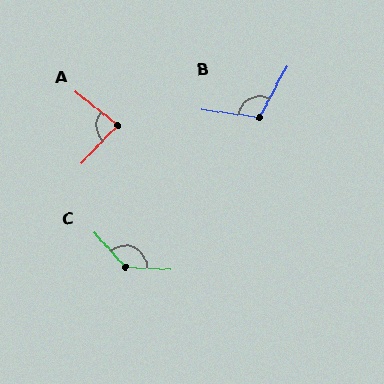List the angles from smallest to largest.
A (84°), B (111°), C (135°).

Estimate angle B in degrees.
Approximately 111 degrees.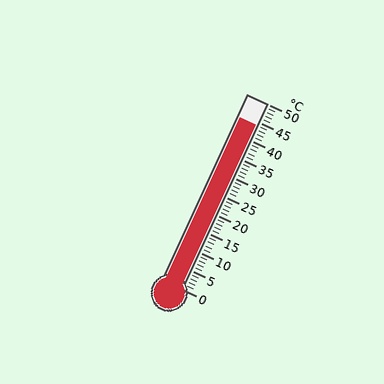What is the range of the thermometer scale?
The thermometer scale ranges from 0°C to 50°C.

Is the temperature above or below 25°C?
The temperature is above 25°C.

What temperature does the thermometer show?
The thermometer shows approximately 44°C.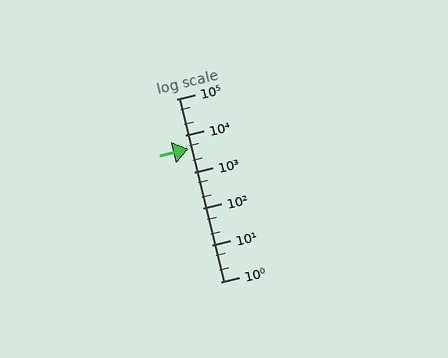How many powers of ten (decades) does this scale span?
The scale spans 5 decades, from 1 to 100000.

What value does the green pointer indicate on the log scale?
The pointer indicates approximately 4400.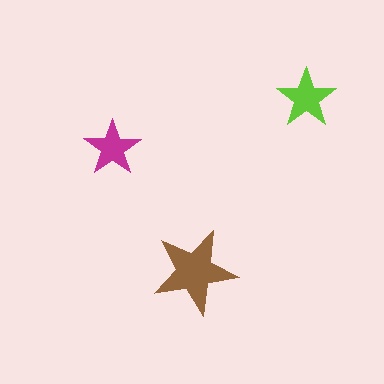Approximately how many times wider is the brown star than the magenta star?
About 1.5 times wider.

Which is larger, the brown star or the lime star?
The brown one.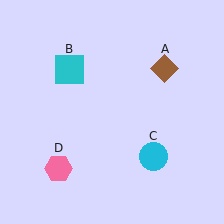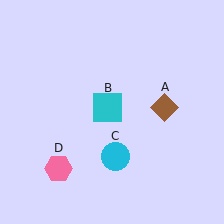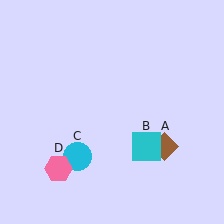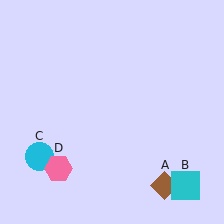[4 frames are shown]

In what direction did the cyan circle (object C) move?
The cyan circle (object C) moved left.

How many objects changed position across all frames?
3 objects changed position: brown diamond (object A), cyan square (object B), cyan circle (object C).